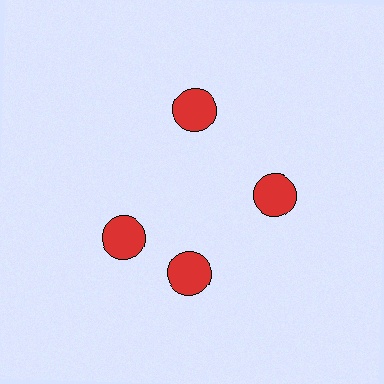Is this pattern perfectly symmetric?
No. The 4 red circles are arranged in a ring, but one element near the 9 o'clock position is rotated out of alignment along the ring, breaking the 4-fold rotational symmetry.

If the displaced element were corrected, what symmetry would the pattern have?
It would have 4-fold rotational symmetry — the pattern would map onto itself every 90 degrees.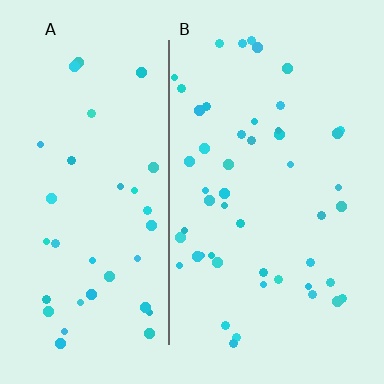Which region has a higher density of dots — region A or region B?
B (the right).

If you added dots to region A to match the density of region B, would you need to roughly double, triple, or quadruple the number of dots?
Approximately double.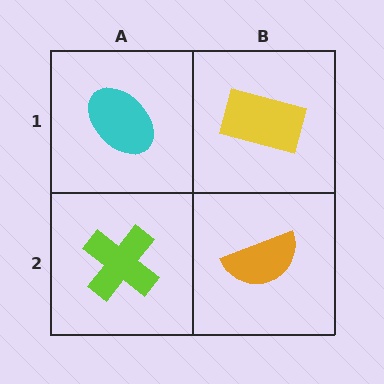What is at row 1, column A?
A cyan ellipse.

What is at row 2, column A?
A lime cross.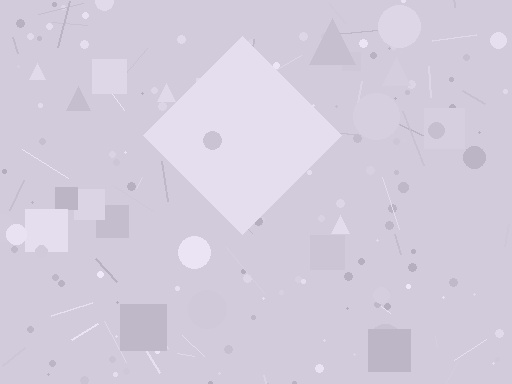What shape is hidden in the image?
A diamond is hidden in the image.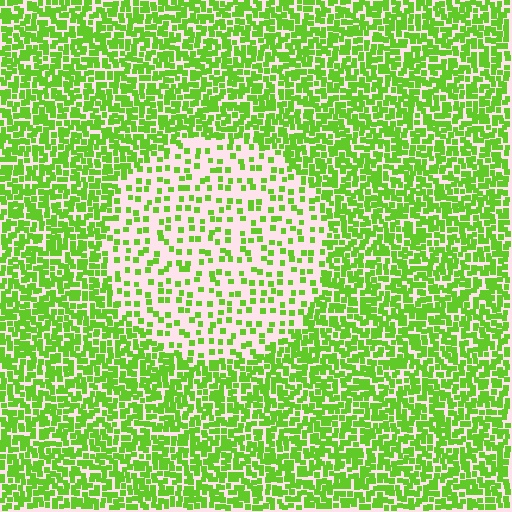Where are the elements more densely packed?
The elements are more densely packed outside the circle boundary.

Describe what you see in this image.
The image contains small lime elements arranged at two different densities. A circle-shaped region is visible where the elements are less densely packed than the surrounding area.